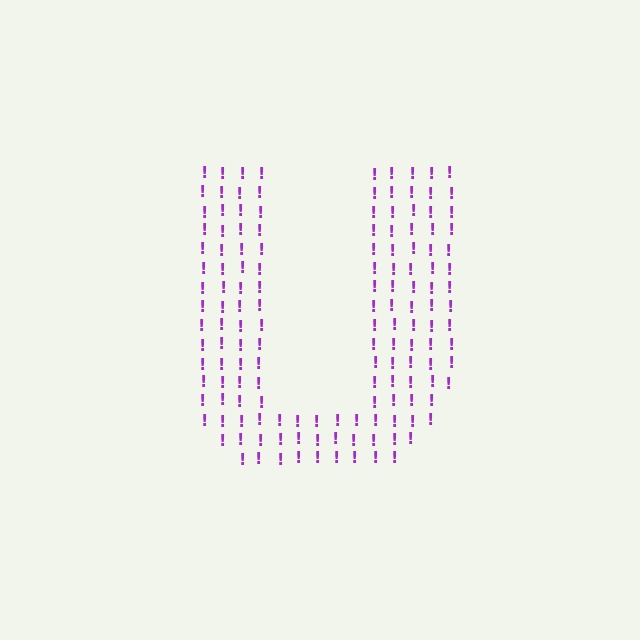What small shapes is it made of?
It is made of small exclamation marks.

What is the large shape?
The large shape is the letter U.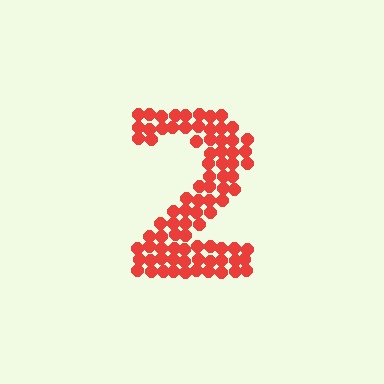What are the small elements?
The small elements are circles.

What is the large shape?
The large shape is the digit 2.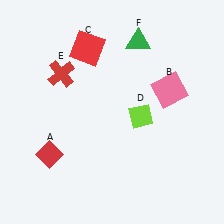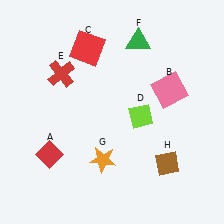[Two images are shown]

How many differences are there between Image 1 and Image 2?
There are 2 differences between the two images.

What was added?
An orange star (G), a brown diamond (H) were added in Image 2.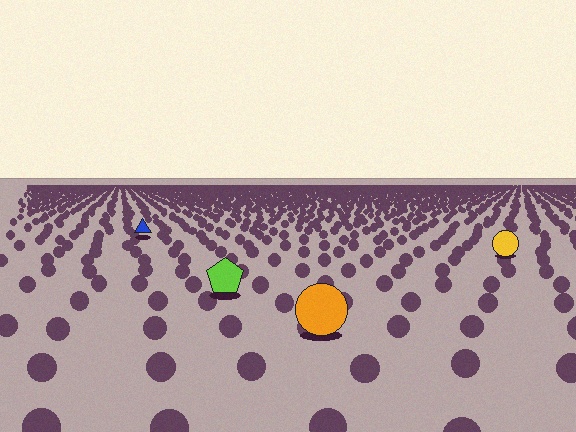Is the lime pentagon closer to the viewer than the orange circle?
No. The orange circle is closer — you can tell from the texture gradient: the ground texture is coarser near it.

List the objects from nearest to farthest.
From nearest to farthest: the orange circle, the lime pentagon, the yellow circle, the blue triangle.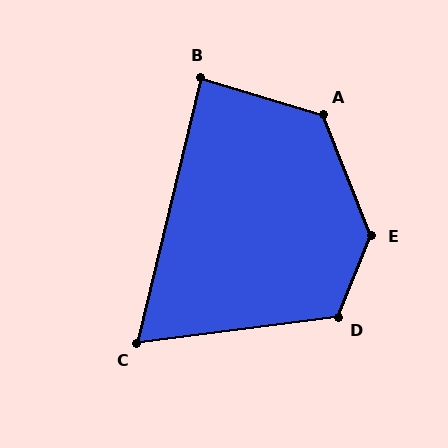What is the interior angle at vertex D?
Approximately 119 degrees (obtuse).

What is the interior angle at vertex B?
Approximately 87 degrees (approximately right).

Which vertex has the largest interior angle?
E, at approximately 137 degrees.